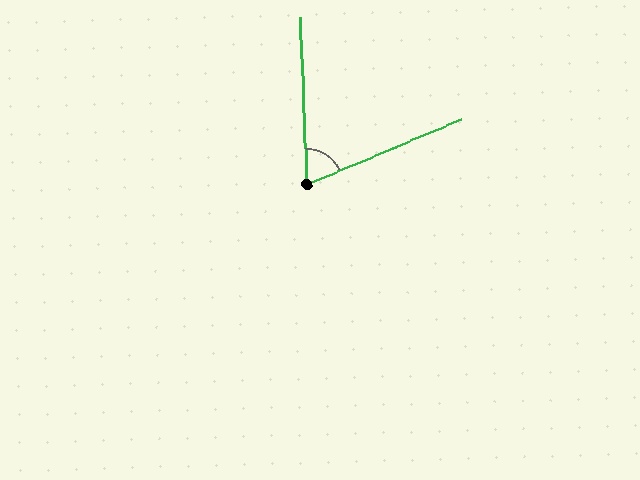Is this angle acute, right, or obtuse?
It is acute.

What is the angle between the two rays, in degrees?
Approximately 69 degrees.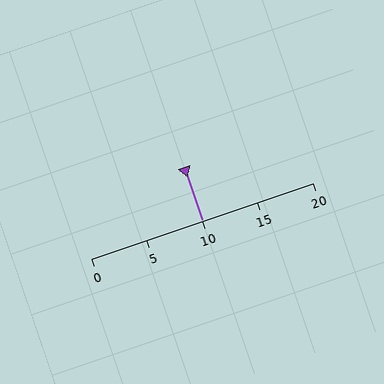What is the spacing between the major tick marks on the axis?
The major ticks are spaced 5 apart.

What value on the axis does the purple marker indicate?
The marker indicates approximately 10.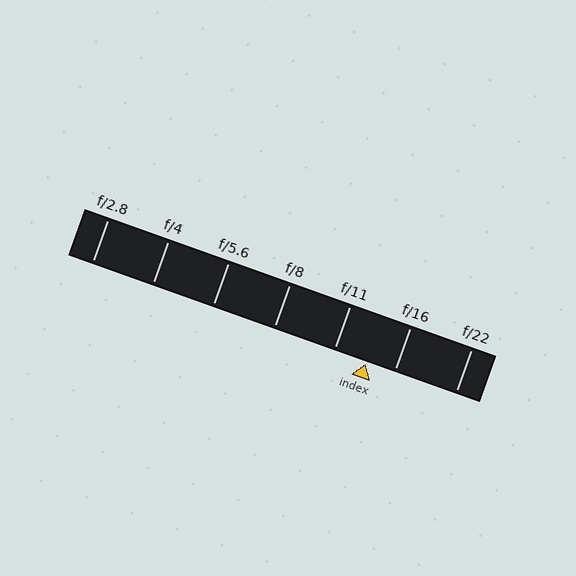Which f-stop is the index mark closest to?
The index mark is closest to f/16.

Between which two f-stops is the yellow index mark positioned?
The index mark is between f/11 and f/16.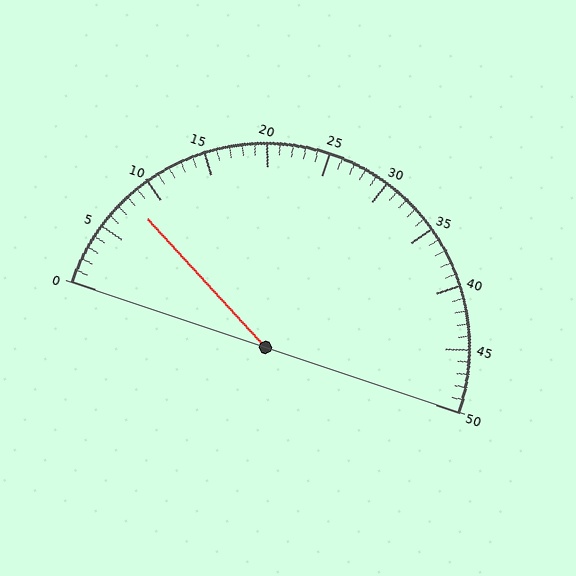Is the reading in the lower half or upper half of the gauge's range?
The reading is in the lower half of the range (0 to 50).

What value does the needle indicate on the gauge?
The needle indicates approximately 8.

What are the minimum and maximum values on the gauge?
The gauge ranges from 0 to 50.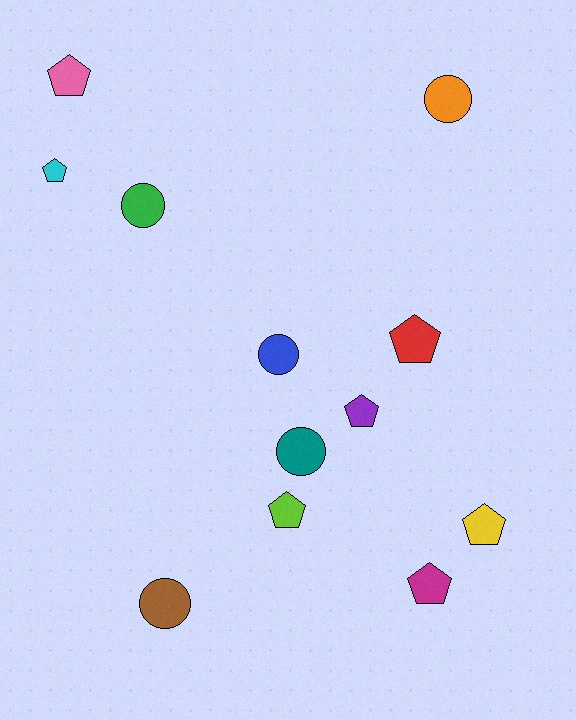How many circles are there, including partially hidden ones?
There are 5 circles.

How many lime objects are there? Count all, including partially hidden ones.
There is 1 lime object.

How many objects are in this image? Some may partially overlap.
There are 12 objects.